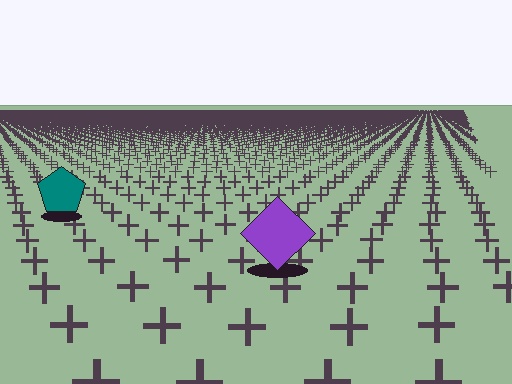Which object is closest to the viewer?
The purple diamond is closest. The texture marks near it are larger and more spread out.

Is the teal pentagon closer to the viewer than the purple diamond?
No. The purple diamond is closer — you can tell from the texture gradient: the ground texture is coarser near it.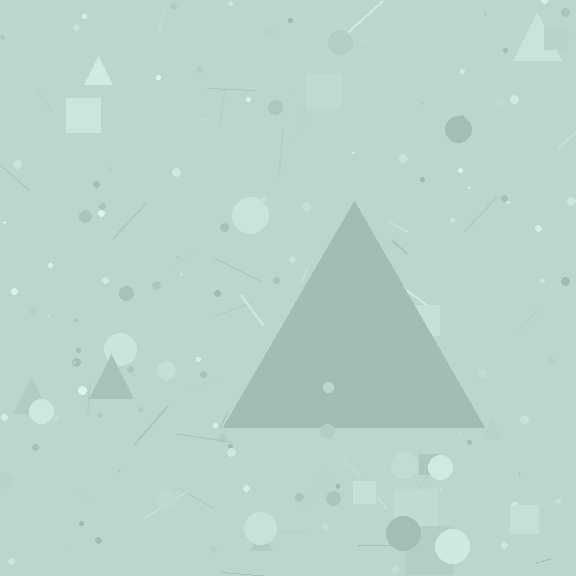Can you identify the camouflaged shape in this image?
The camouflaged shape is a triangle.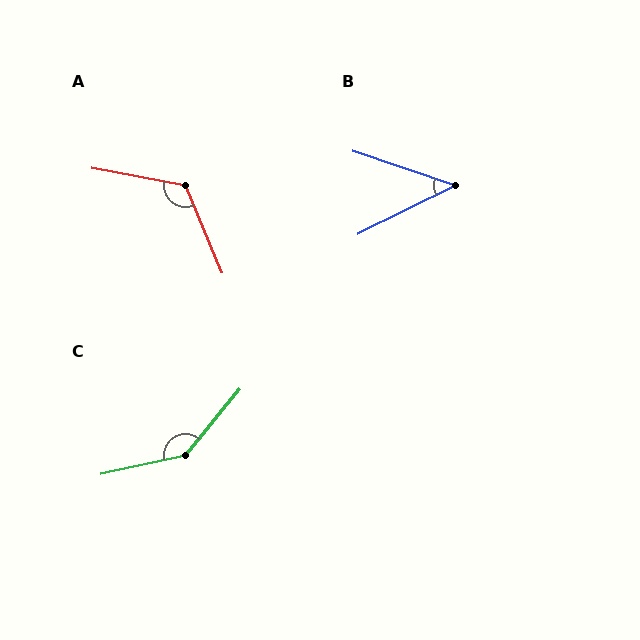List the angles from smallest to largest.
B (45°), A (123°), C (142°).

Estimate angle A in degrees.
Approximately 123 degrees.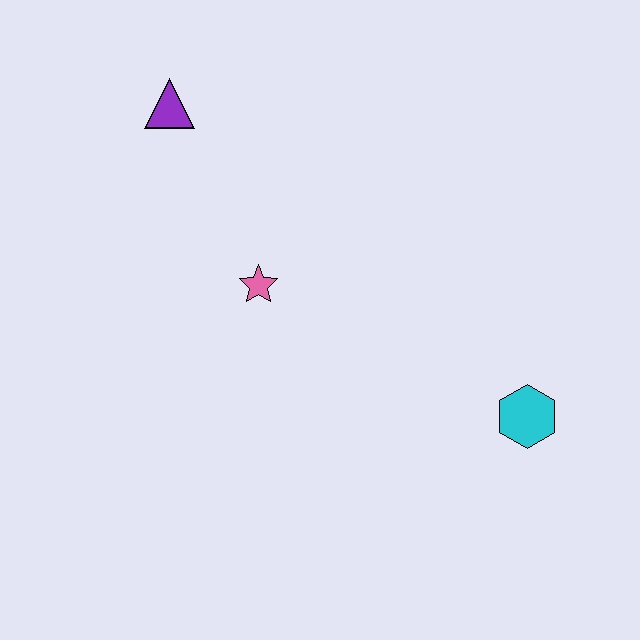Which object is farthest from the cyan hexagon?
The purple triangle is farthest from the cyan hexagon.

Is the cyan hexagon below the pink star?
Yes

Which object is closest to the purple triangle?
The pink star is closest to the purple triangle.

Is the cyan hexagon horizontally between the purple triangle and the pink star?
No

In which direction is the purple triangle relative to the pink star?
The purple triangle is above the pink star.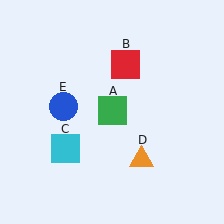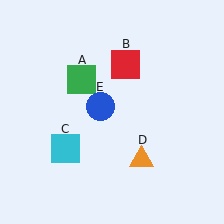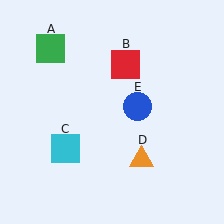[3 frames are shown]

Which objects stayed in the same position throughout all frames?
Red square (object B) and cyan square (object C) and orange triangle (object D) remained stationary.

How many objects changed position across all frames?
2 objects changed position: green square (object A), blue circle (object E).